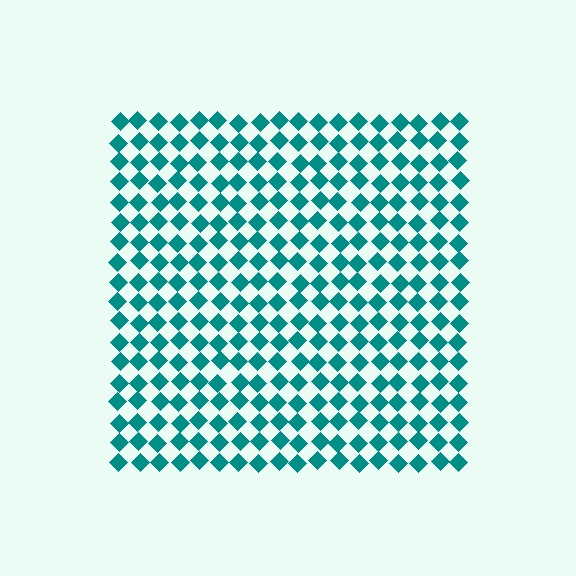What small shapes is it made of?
It is made of small diamonds.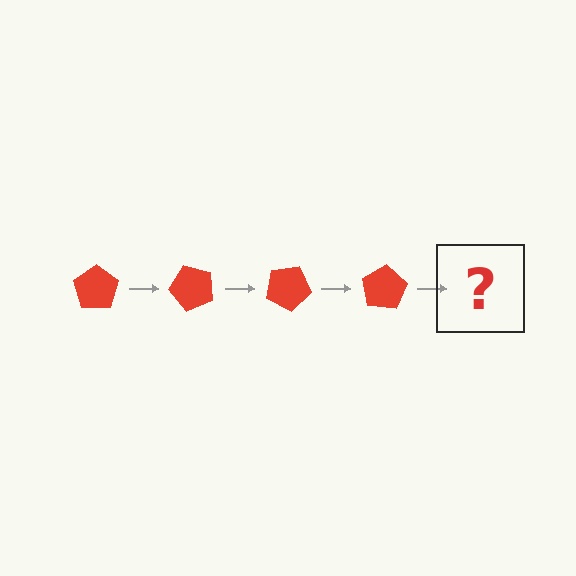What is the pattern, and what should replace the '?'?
The pattern is that the pentagon rotates 50 degrees each step. The '?' should be a red pentagon rotated 200 degrees.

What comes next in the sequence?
The next element should be a red pentagon rotated 200 degrees.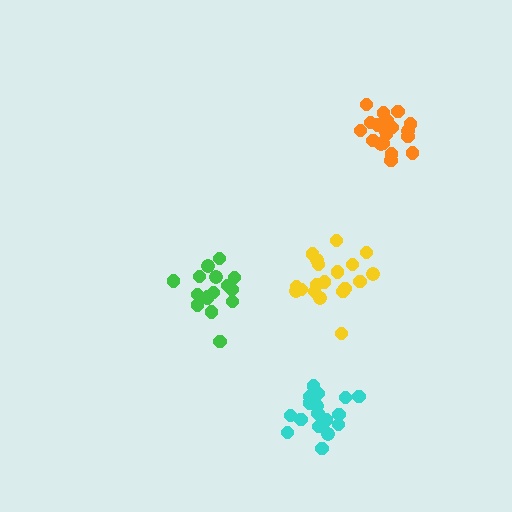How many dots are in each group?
Group 1: 17 dots, Group 2: 20 dots, Group 3: 16 dots, Group 4: 19 dots (72 total).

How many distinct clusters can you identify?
There are 4 distinct clusters.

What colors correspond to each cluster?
The clusters are colored: cyan, orange, green, yellow.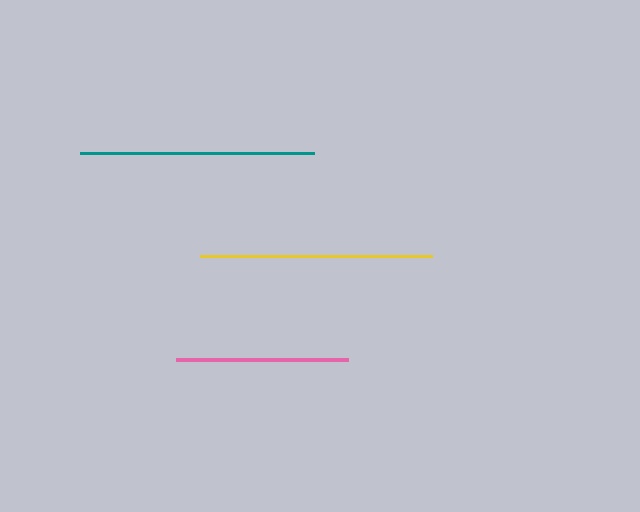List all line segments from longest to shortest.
From longest to shortest: teal, yellow, pink.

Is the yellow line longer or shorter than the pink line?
The yellow line is longer than the pink line.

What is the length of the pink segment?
The pink segment is approximately 172 pixels long.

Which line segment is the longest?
The teal line is the longest at approximately 234 pixels.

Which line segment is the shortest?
The pink line is the shortest at approximately 172 pixels.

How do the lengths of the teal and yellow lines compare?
The teal and yellow lines are approximately the same length.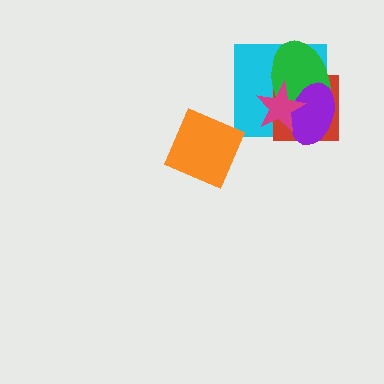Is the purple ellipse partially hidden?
Yes, it is partially covered by another shape.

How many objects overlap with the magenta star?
4 objects overlap with the magenta star.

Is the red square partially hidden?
Yes, it is partially covered by another shape.